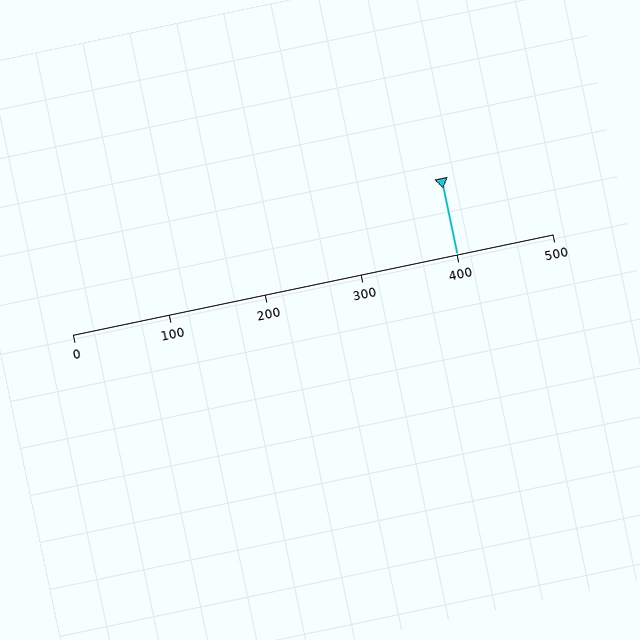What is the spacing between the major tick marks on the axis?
The major ticks are spaced 100 apart.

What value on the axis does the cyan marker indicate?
The marker indicates approximately 400.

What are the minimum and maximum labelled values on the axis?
The axis runs from 0 to 500.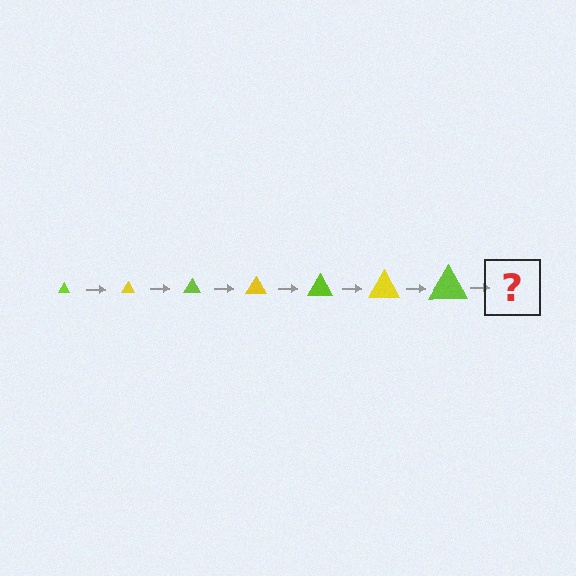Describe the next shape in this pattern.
It should be a yellow triangle, larger than the previous one.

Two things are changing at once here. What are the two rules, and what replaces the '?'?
The two rules are that the triangle grows larger each step and the color cycles through lime and yellow. The '?' should be a yellow triangle, larger than the previous one.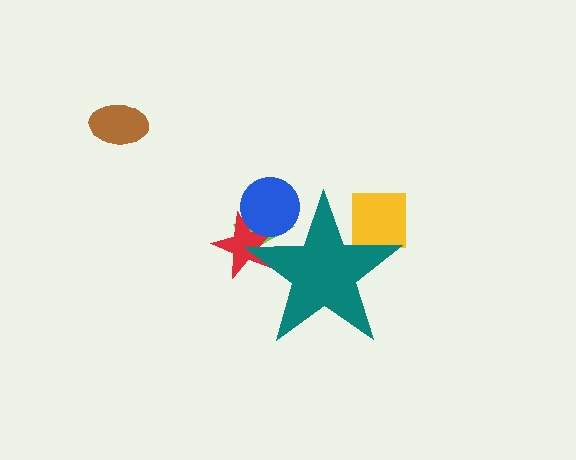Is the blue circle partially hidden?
Yes, the blue circle is partially hidden behind the teal star.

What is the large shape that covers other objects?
A teal star.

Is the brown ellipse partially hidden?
No, the brown ellipse is fully visible.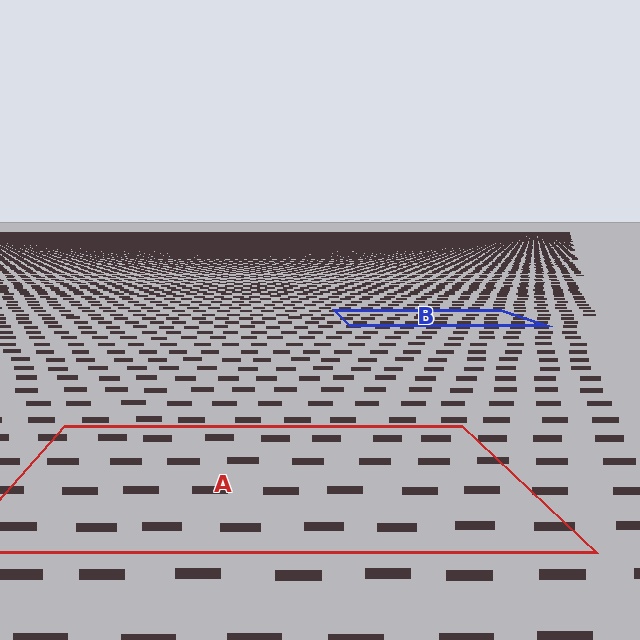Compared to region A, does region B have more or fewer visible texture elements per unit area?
Region B has more texture elements per unit area — they are packed more densely because it is farther away.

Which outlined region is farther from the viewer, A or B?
Region B is farther from the viewer — the texture elements inside it appear smaller and more densely packed.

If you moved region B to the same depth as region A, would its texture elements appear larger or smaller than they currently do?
They would appear larger. At a closer depth, the same texture elements are projected at a bigger on-screen size.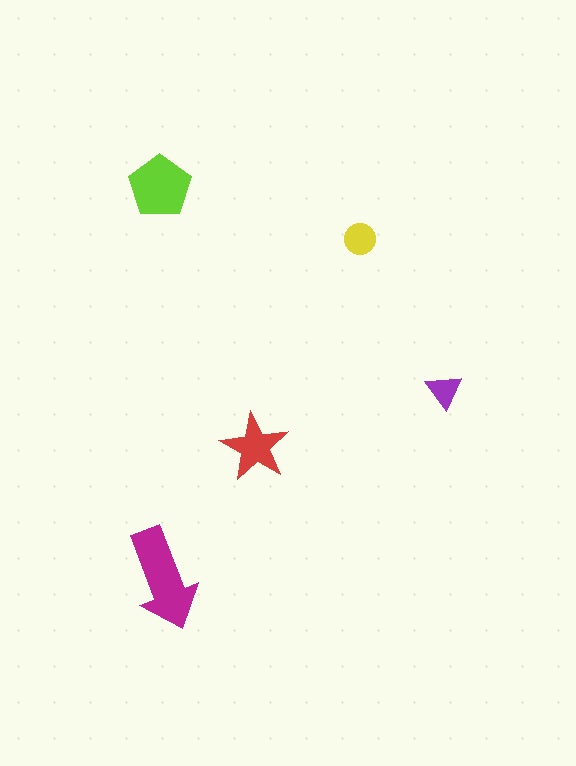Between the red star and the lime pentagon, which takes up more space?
The lime pentagon.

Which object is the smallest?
The purple triangle.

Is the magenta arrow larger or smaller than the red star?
Larger.